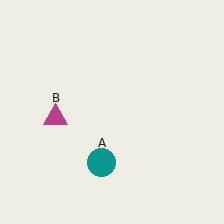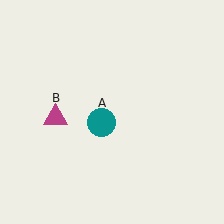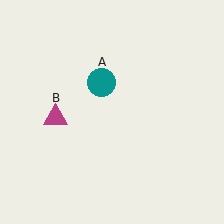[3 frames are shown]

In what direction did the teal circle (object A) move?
The teal circle (object A) moved up.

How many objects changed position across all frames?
1 object changed position: teal circle (object A).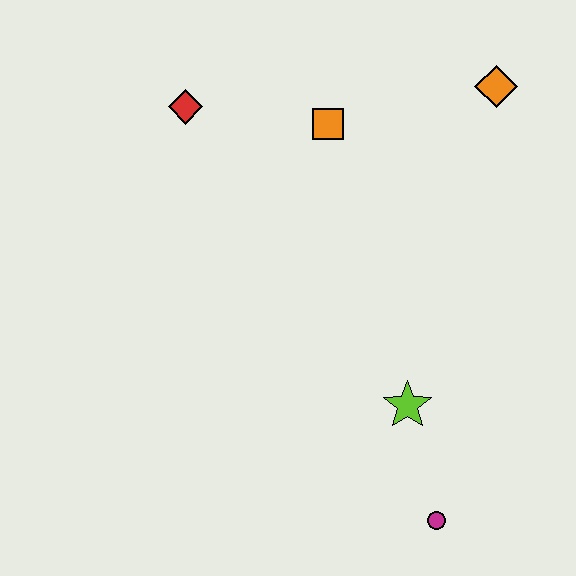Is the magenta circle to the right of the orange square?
Yes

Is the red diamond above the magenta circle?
Yes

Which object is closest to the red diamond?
The orange square is closest to the red diamond.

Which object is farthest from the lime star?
The red diamond is farthest from the lime star.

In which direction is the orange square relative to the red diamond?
The orange square is to the right of the red diamond.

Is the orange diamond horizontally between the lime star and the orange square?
No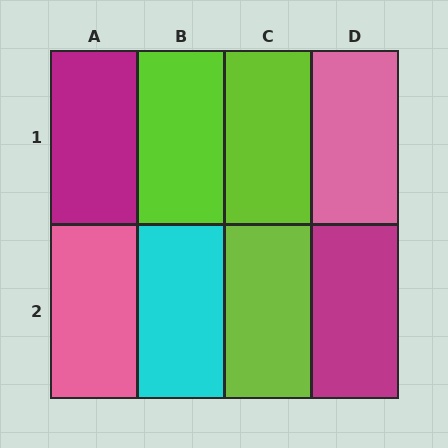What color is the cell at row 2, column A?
Pink.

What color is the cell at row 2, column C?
Lime.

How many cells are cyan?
1 cell is cyan.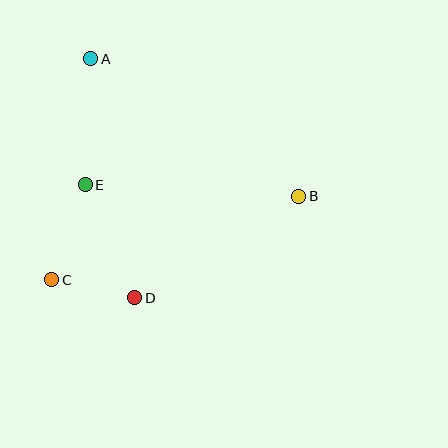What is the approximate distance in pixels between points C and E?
The distance between C and E is approximately 101 pixels.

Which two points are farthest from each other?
Points B and C are farthest from each other.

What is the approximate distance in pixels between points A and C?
The distance between A and C is approximately 224 pixels.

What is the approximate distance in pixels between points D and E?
The distance between D and E is approximately 123 pixels.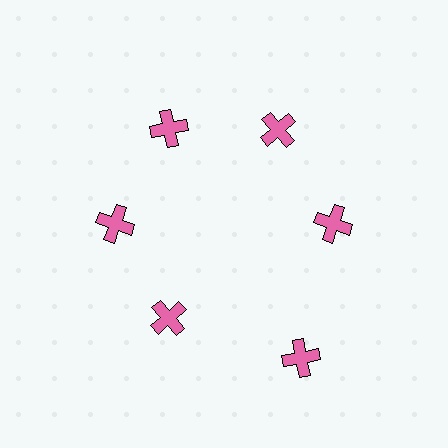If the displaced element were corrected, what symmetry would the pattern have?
It would have 6-fold rotational symmetry — the pattern would map onto itself every 60 degrees.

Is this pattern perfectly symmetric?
No. The 6 pink crosses are arranged in a ring, but one element near the 5 o'clock position is pushed outward from the center, breaking the 6-fold rotational symmetry.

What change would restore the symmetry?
The symmetry would be restored by moving it inward, back onto the ring so that all 6 crosses sit at equal angles and equal distance from the center.